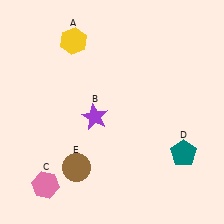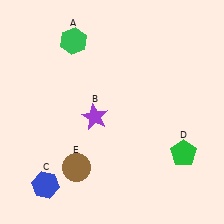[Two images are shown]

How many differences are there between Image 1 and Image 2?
There are 3 differences between the two images.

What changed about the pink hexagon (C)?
In Image 1, C is pink. In Image 2, it changed to blue.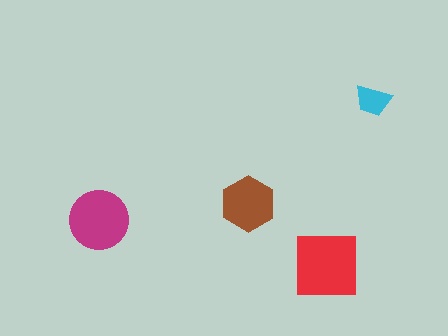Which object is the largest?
The red square.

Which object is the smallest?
The cyan trapezoid.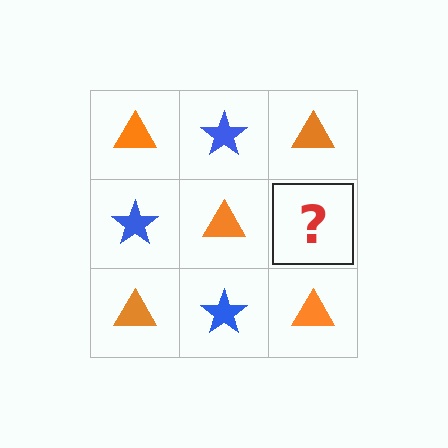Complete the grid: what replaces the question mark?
The question mark should be replaced with a blue star.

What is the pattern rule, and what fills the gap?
The rule is that it alternates orange triangle and blue star in a checkerboard pattern. The gap should be filled with a blue star.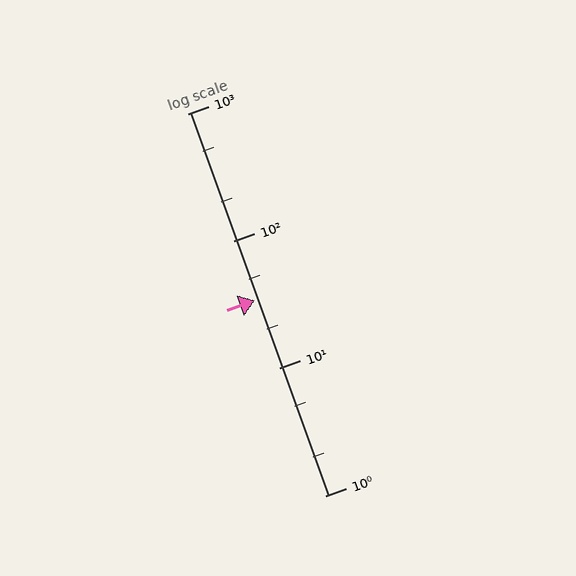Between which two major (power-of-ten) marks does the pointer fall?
The pointer is between 10 and 100.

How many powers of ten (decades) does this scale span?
The scale spans 3 decades, from 1 to 1000.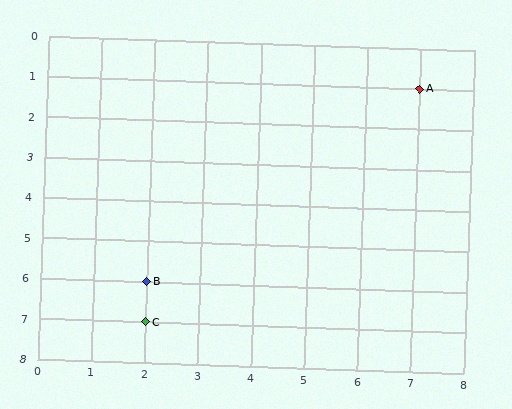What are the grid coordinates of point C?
Point C is at grid coordinates (2, 7).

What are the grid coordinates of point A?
Point A is at grid coordinates (7, 1).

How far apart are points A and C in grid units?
Points A and C are 5 columns and 6 rows apart (about 7.8 grid units diagonally).